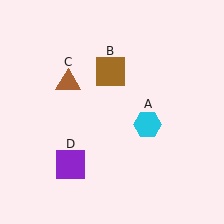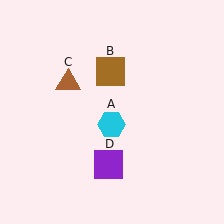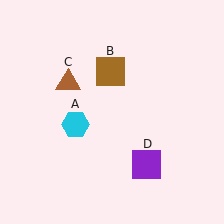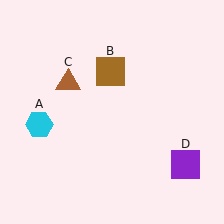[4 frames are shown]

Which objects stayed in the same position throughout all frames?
Brown square (object B) and brown triangle (object C) remained stationary.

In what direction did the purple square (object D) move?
The purple square (object D) moved right.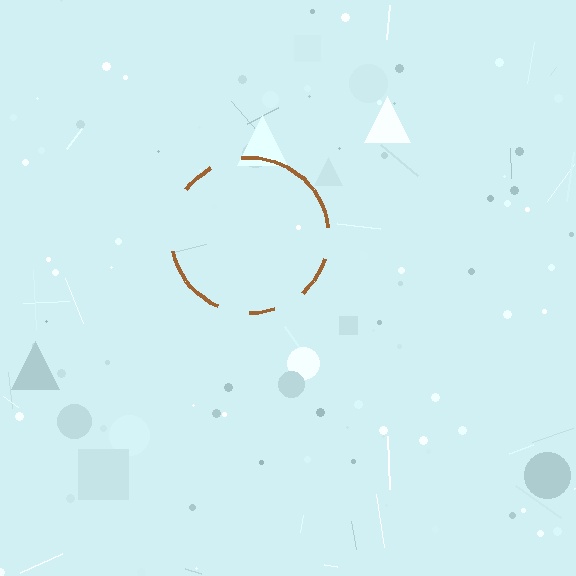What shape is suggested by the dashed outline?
The dashed outline suggests a circle.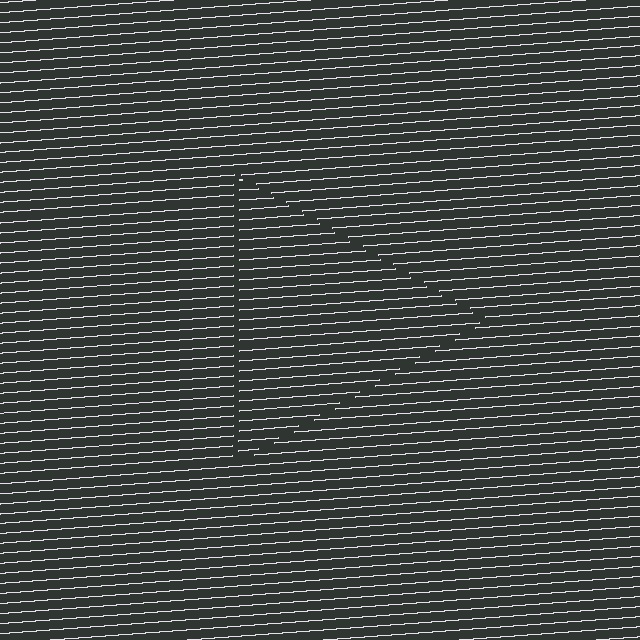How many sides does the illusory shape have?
3 sides — the line-ends trace a triangle.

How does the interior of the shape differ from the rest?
The interior of the shape contains the same grating, shifted by half a period — the contour is defined by the phase discontinuity where line-ends from the inner and outer gratings abut.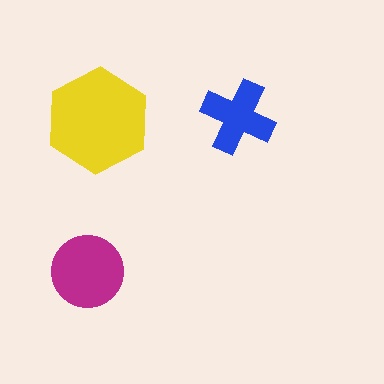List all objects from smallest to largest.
The blue cross, the magenta circle, the yellow hexagon.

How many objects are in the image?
There are 3 objects in the image.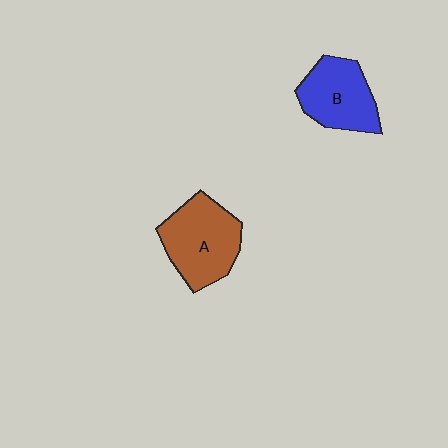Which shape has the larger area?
Shape A (brown).